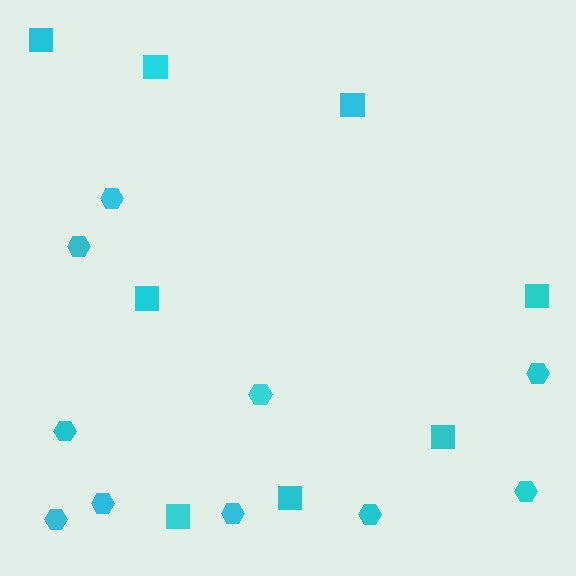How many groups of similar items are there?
There are 2 groups: one group of hexagons (10) and one group of squares (8).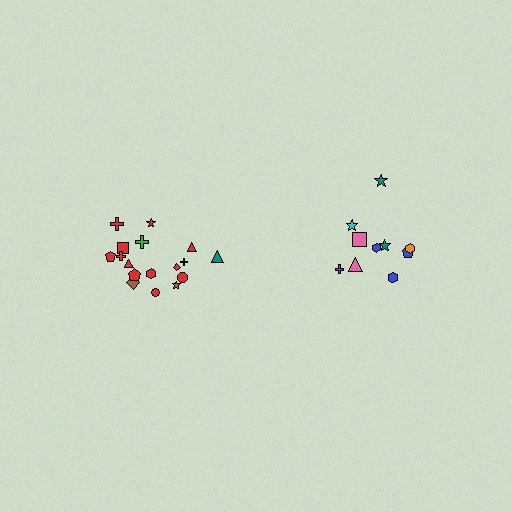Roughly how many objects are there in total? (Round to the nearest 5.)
Roughly 30 objects in total.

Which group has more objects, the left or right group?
The left group.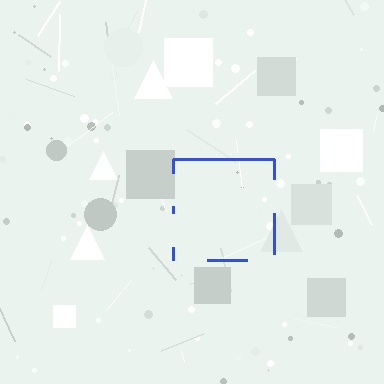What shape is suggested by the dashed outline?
The dashed outline suggests a square.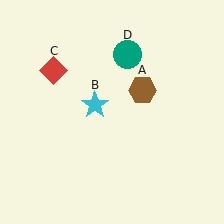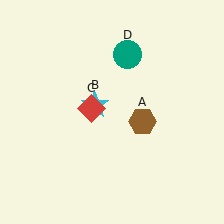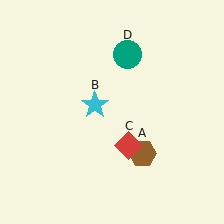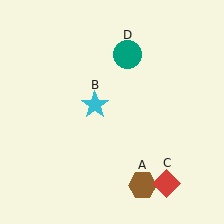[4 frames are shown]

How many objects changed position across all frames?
2 objects changed position: brown hexagon (object A), red diamond (object C).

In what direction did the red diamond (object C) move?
The red diamond (object C) moved down and to the right.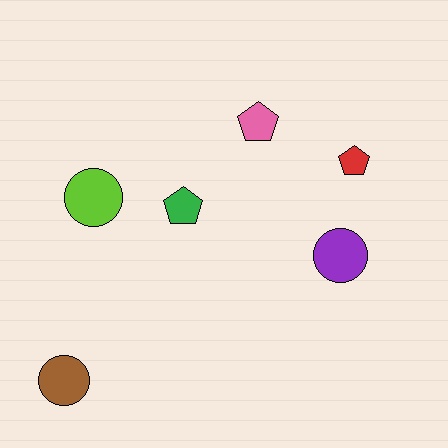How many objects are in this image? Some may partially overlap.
There are 6 objects.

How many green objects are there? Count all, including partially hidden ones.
There is 1 green object.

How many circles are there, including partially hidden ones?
There are 3 circles.